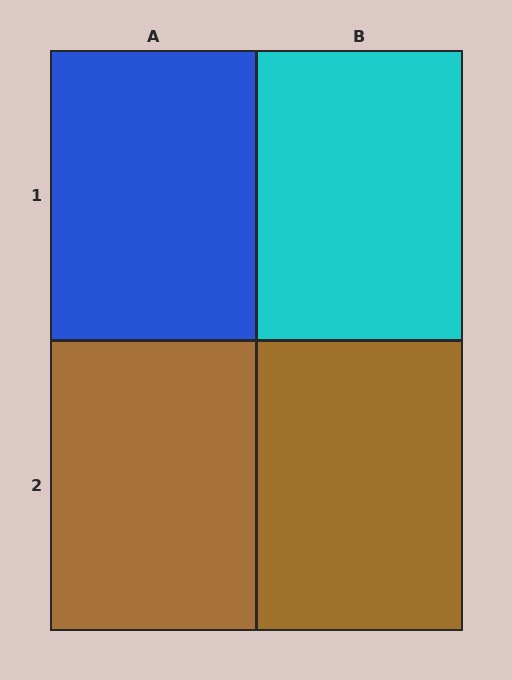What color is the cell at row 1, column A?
Blue.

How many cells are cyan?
1 cell is cyan.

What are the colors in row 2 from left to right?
Brown, brown.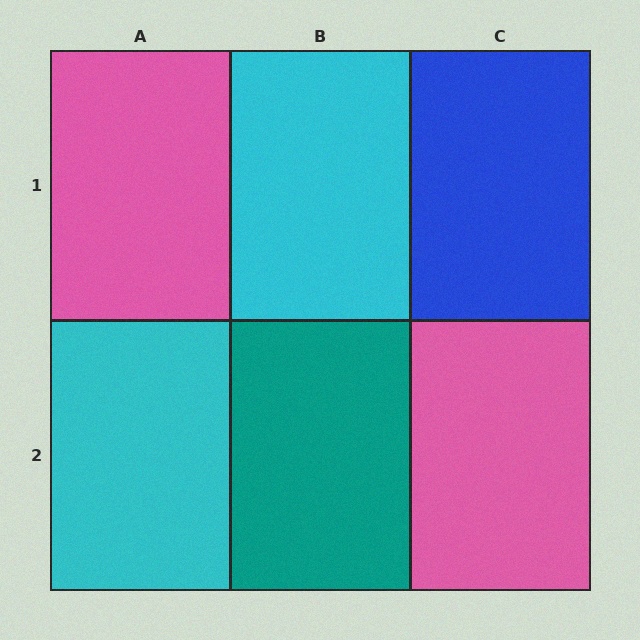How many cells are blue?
1 cell is blue.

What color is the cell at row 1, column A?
Pink.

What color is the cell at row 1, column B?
Cyan.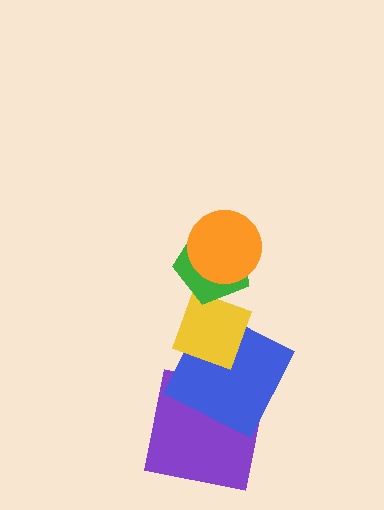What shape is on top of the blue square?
The yellow diamond is on top of the blue square.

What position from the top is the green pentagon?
The green pentagon is 2nd from the top.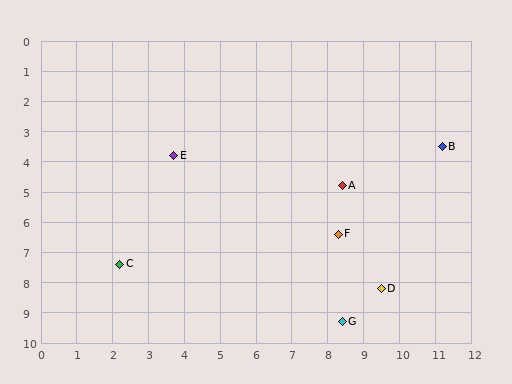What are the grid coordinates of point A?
Point A is at approximately (8.4, 4.8).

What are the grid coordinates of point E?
Point E is at approximately (3.7, 3.8).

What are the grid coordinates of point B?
Point B is at approximately (11.2, 3.5).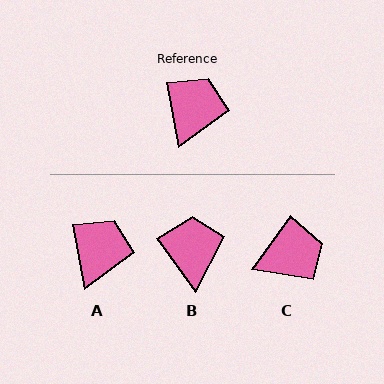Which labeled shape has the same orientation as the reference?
A.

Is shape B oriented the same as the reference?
No, it is off by about 25 degrees.